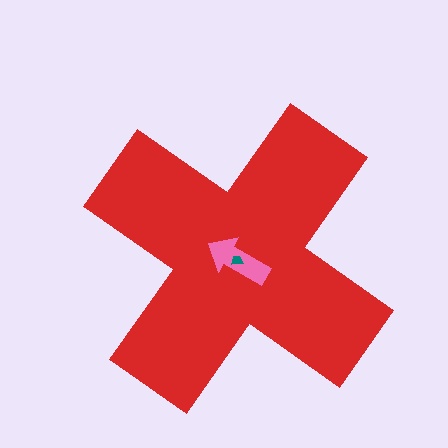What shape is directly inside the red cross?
The pink arrow.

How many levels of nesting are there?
3.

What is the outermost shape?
The red cross.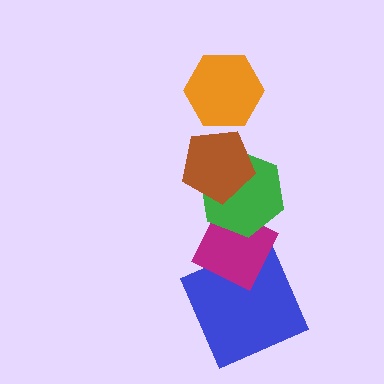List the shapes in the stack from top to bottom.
From top to bottom: the orange hexagon, the brown pentagon, the green hexagon, the magenta diamond, the blue square.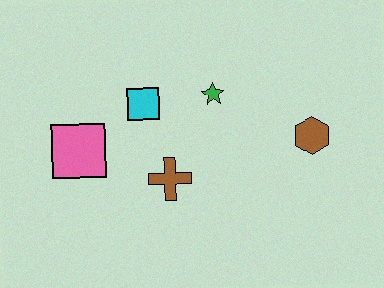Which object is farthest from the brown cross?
The brown hexagon is farthest from the brown cross.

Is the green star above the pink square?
Yes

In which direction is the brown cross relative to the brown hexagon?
The brown cross is to the left of the brown hexagon.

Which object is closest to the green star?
The cyan square is closest to the green star.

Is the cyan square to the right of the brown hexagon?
No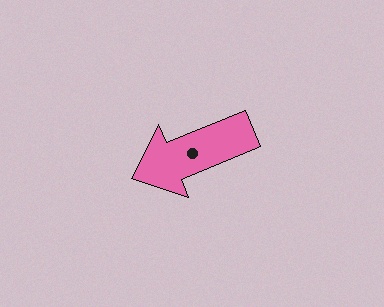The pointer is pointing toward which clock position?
Roughly 8 o'clock.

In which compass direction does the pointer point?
West.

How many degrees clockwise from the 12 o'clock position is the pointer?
Approximately 248 degrees.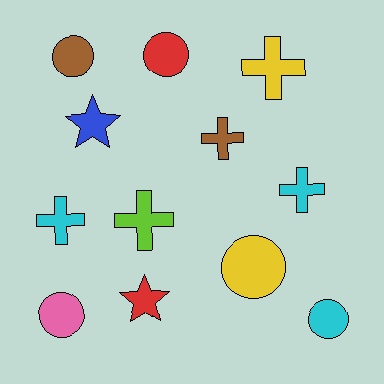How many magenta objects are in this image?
There are no magenta objects.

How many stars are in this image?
There are 2 stars.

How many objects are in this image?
There are 12 objects.